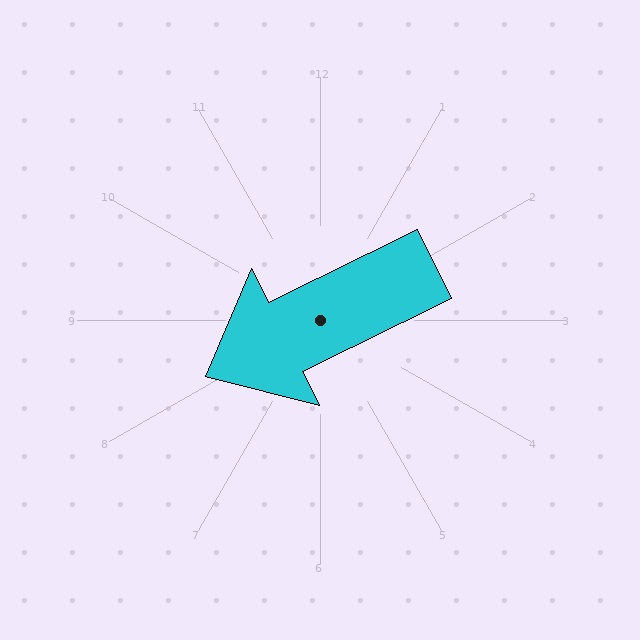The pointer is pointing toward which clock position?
Roughly 8 o'clock.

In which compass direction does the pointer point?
Southwest.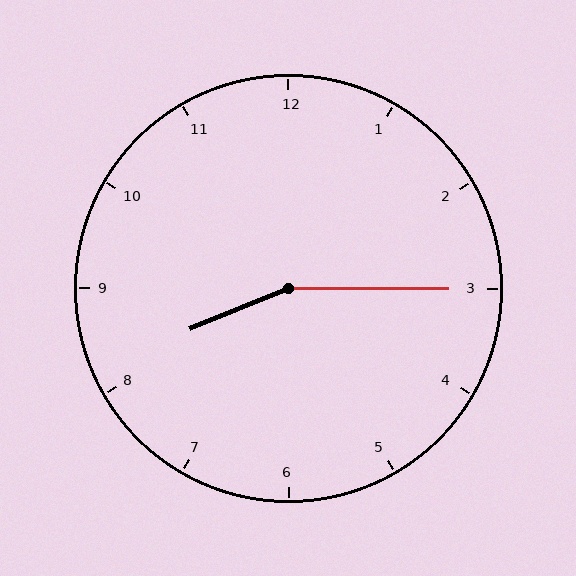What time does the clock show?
8:15.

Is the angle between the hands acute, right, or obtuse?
It is obtuse.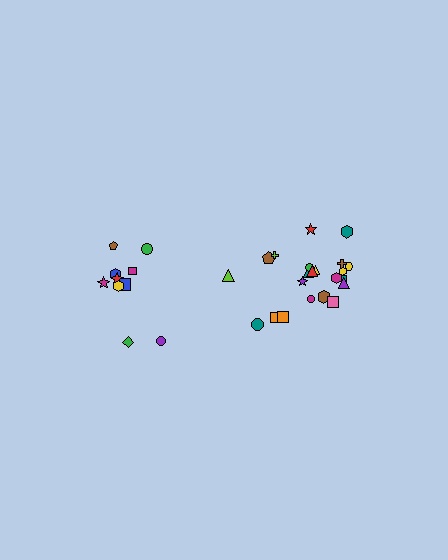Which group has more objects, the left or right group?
The right group.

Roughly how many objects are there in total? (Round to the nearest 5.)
Roughly 30 objects in total.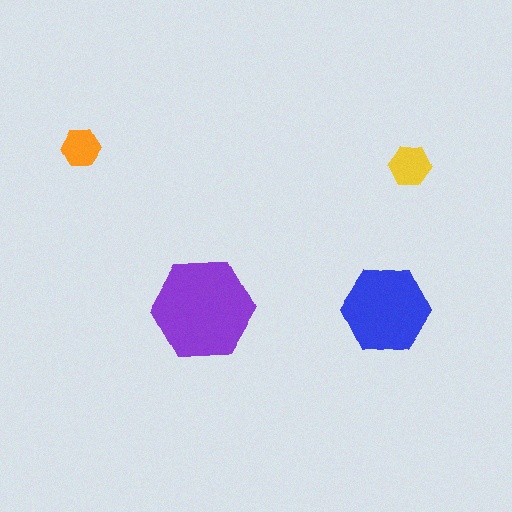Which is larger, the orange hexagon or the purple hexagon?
The purple one.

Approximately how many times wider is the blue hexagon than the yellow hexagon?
About 2 times wider.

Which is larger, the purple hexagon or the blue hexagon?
The purple one.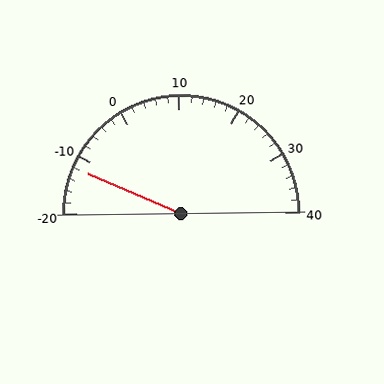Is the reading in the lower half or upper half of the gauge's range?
The reading is in the lower half of the range (-20 to 40).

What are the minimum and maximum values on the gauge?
The gauge ranges from -20 to 40.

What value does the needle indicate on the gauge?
The needle indicates approximately -12.